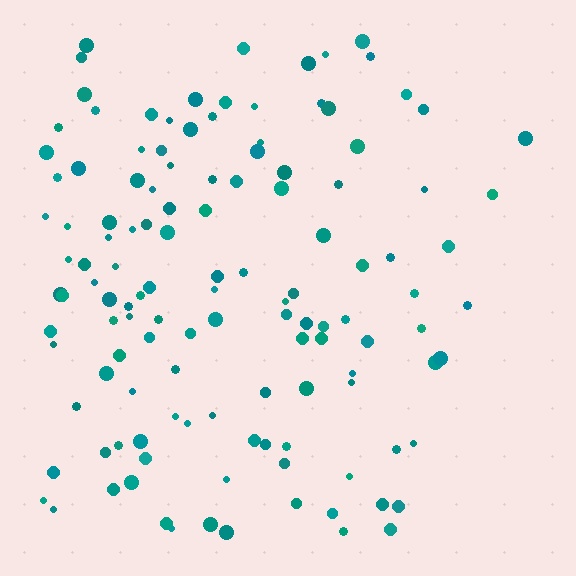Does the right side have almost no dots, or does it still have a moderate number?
Still a moderate number, just noticeably fewer than the left.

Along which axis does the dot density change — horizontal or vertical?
Horizontal.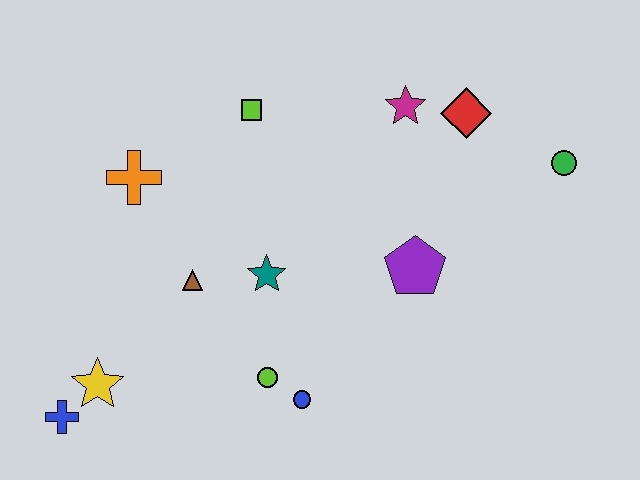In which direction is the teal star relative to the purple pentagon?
The teal star is to the left of the purple pentagon.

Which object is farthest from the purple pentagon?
The blue cross is farthest from the purple pentagon.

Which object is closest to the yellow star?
The blue cross is closest to the yellow star.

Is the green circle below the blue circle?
No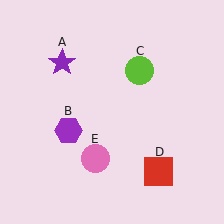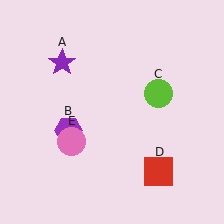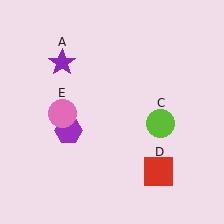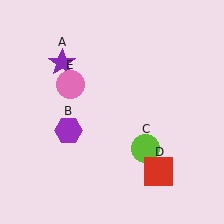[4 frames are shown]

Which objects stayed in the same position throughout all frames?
Purple star (object A) and purple hexagon (object B) and red square (object D) remained stationary.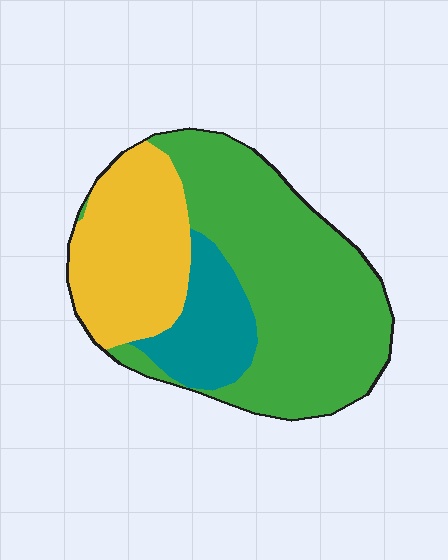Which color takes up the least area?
Teal, at roughly 15%.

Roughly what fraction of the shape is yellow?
Yellow takes up about one quarter (1/4) of the shape.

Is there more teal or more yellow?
Yellow.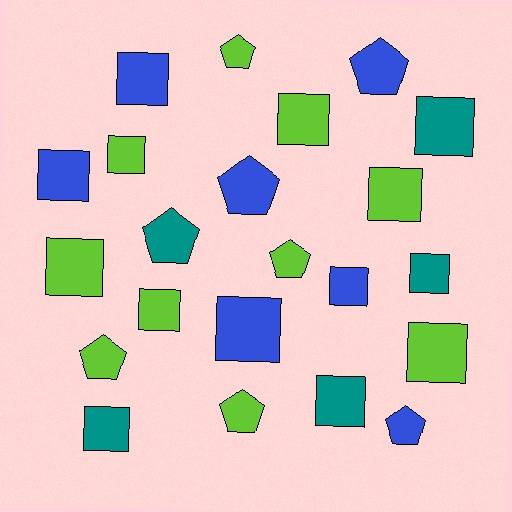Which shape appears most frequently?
Square, with 14 objects.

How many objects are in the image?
There are 22 objects.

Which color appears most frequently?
Lime, with 10 objects.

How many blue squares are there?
There are 4 blue squares.